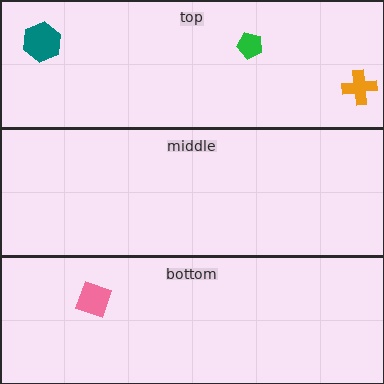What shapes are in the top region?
The orange cross, the teal hexagon, the green pentagon.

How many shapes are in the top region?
3.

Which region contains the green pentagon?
The top region.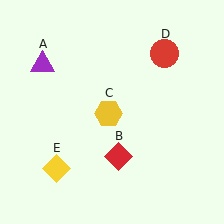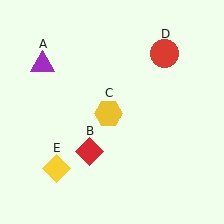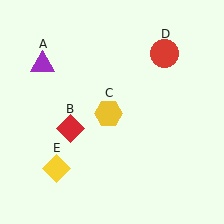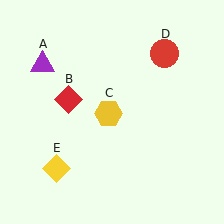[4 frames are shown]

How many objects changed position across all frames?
1 object changed position: red diamond (object B).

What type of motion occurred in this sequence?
The red diamond (object B) rotated clockwise around the center of the scene.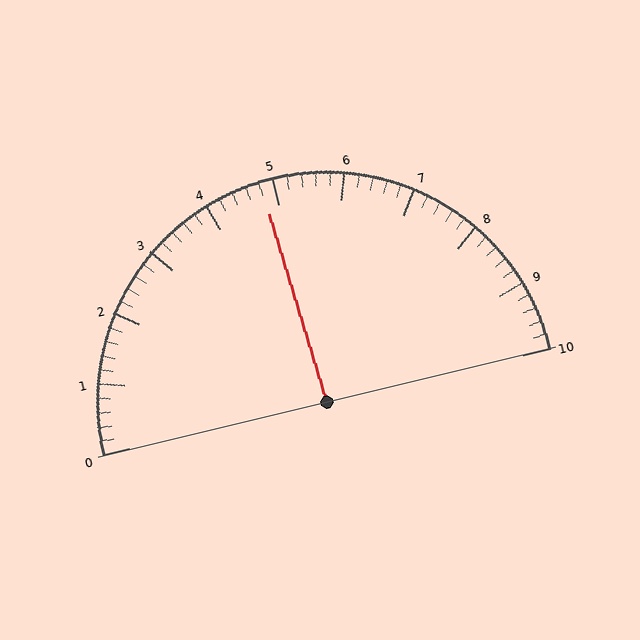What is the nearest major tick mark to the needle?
The nearest major tick mark is 5.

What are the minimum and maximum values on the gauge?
The gauge ranges from 0 to 10.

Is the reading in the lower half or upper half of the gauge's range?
The reading is in the lower half of the range (0 to 10).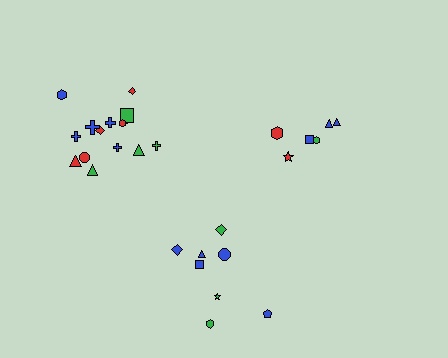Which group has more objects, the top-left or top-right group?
The top-left group.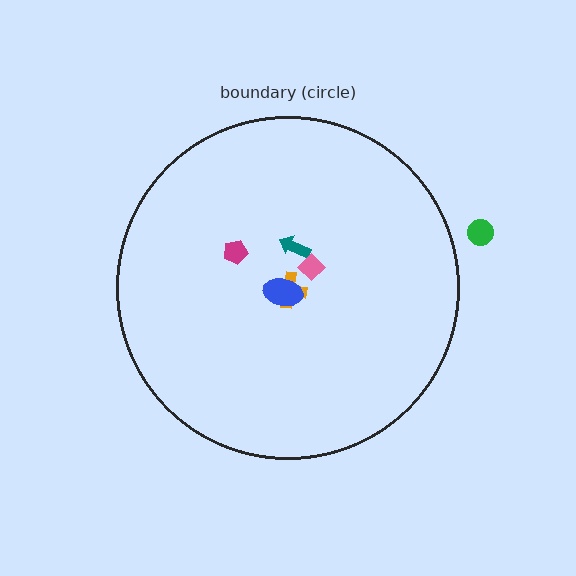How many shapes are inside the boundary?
5 inside, 1 outside.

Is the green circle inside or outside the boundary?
Outside.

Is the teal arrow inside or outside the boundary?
Inside.